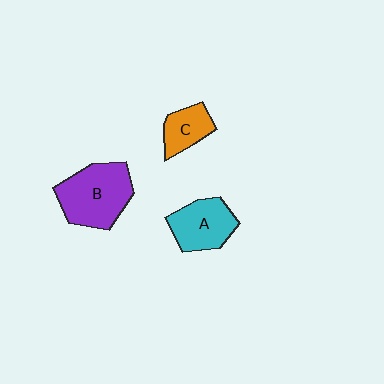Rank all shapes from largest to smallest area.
From largest to smallest: B (purple), A (cyan), C (orange).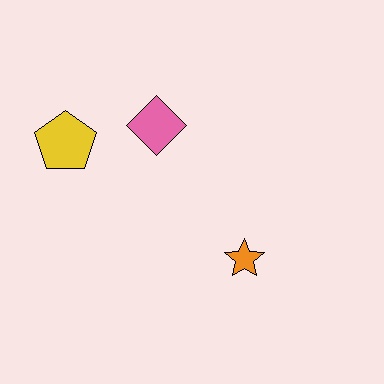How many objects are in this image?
There are 3 objects.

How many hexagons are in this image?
There are no hexagons.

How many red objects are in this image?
There are no red objects.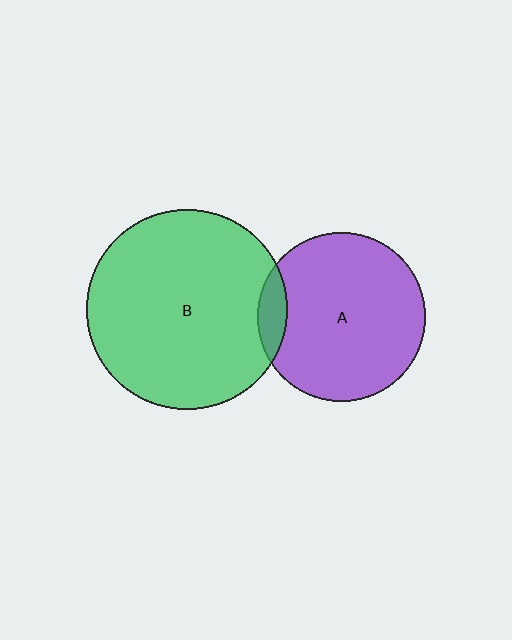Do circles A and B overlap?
Yes.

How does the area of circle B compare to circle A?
Approximately 1.4 times.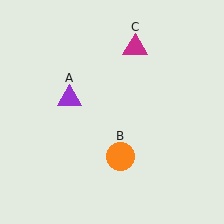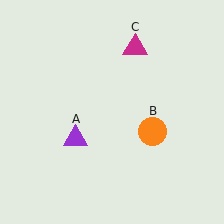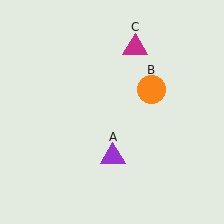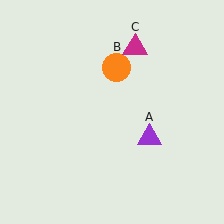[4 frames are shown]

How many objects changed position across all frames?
2 objects changed position: purple triangle (object A), orange circle (object B).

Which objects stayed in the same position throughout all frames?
Magenta triangle (object C) remained stationary.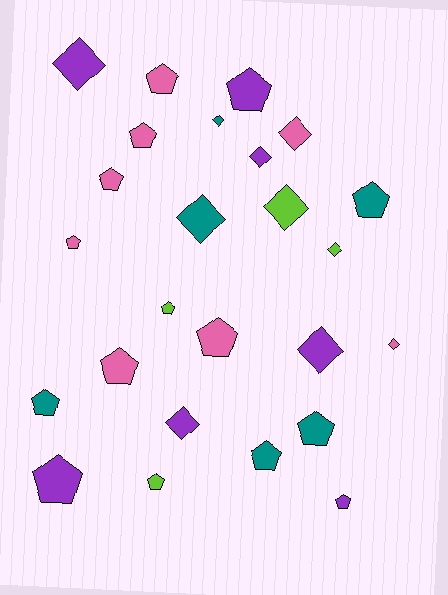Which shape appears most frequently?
Pentagon, with 15 objects.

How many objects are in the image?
There are 25 objects.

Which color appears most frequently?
Pink, with 8 objects.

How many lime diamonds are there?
There are 2 lime diamonds.